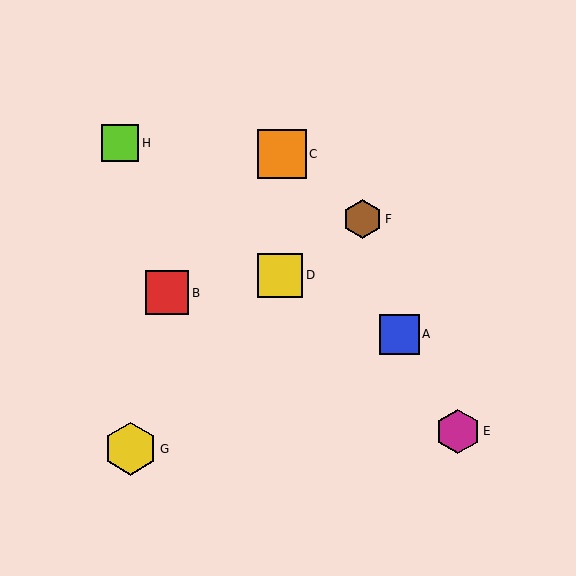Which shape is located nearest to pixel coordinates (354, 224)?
The brown hexagon (labeled F) at (362, 219) is nearest to that location.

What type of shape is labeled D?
Shape D is a yellow square.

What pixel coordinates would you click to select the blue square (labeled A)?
Click at (399, 334) to select the blue square A.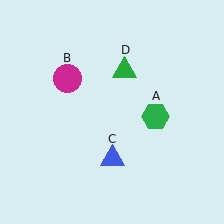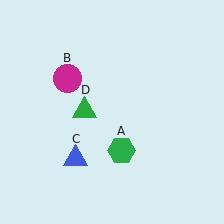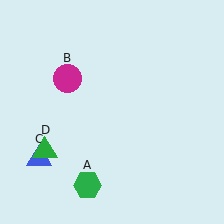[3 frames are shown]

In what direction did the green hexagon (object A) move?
The green hexagon (object A) moved down and to the left.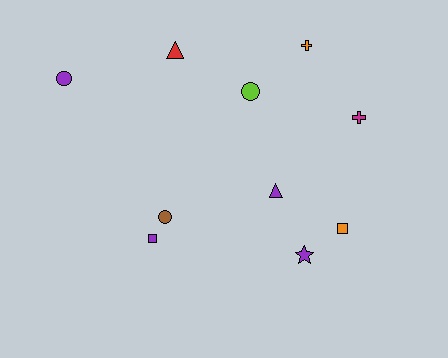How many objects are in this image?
There are 10 objects.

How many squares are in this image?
There are 2 squares.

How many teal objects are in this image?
There are no teal objects.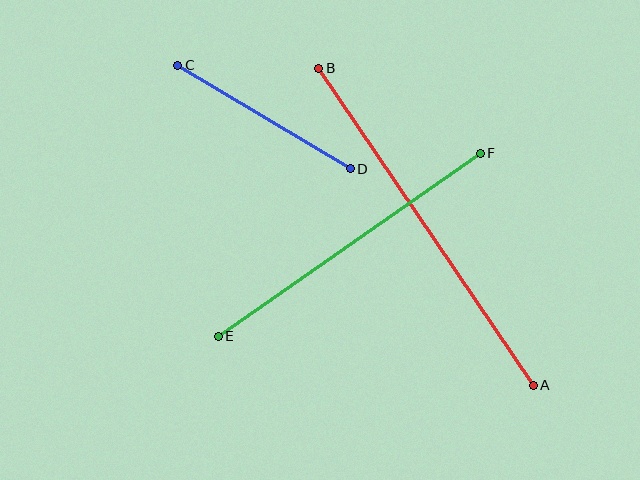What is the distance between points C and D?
The distance is approximately 201 pixels.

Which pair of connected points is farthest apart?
Points A and B are farthest apart.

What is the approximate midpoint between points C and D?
The midpoint is at approximately (264, 117) pixels.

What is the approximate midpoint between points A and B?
The midpoint is at approximately (426, 227) pixels.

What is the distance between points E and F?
The distance is approximately 320 pixels.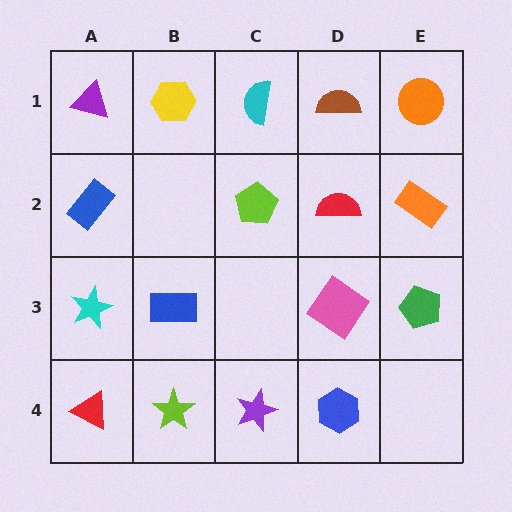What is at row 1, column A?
A purple triangle.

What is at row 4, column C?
A purple star.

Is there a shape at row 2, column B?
No, that cell is empty.